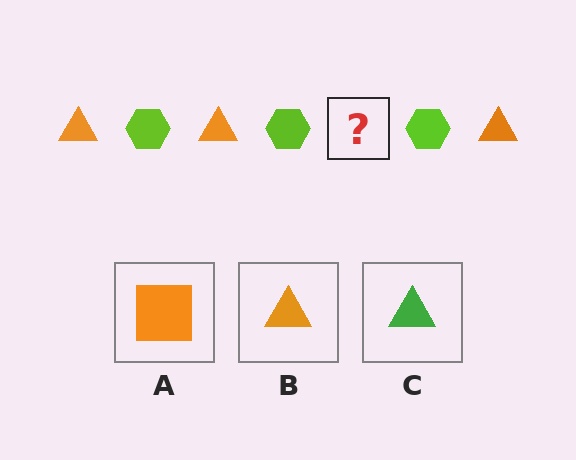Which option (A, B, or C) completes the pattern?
B.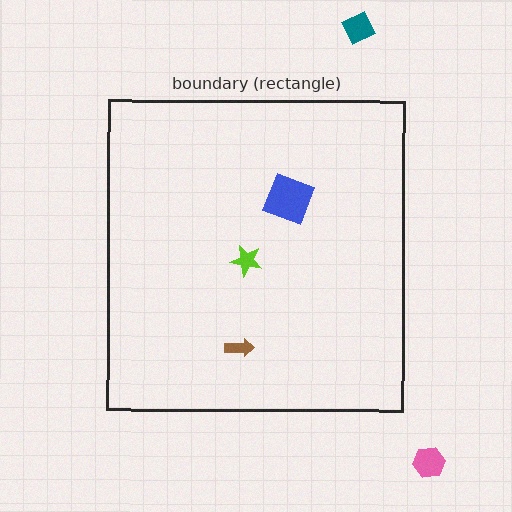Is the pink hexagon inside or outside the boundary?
Outside.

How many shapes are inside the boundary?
3 inside, 2 outside.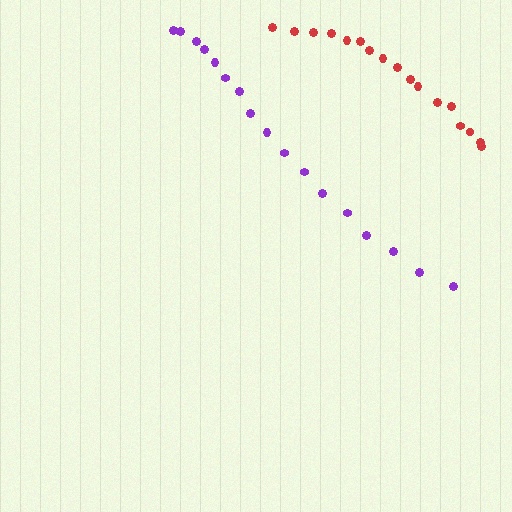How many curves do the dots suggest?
There are 2 distinct paths.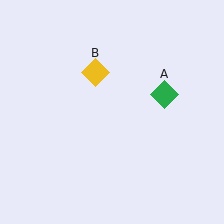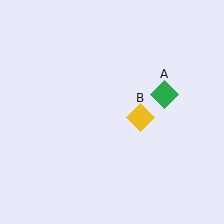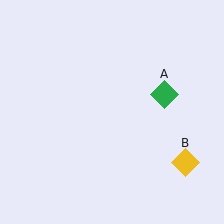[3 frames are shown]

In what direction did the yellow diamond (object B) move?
The yellow diamond (object B) moved down and to the right.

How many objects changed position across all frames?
1 object changed position: yellow diamond (object B).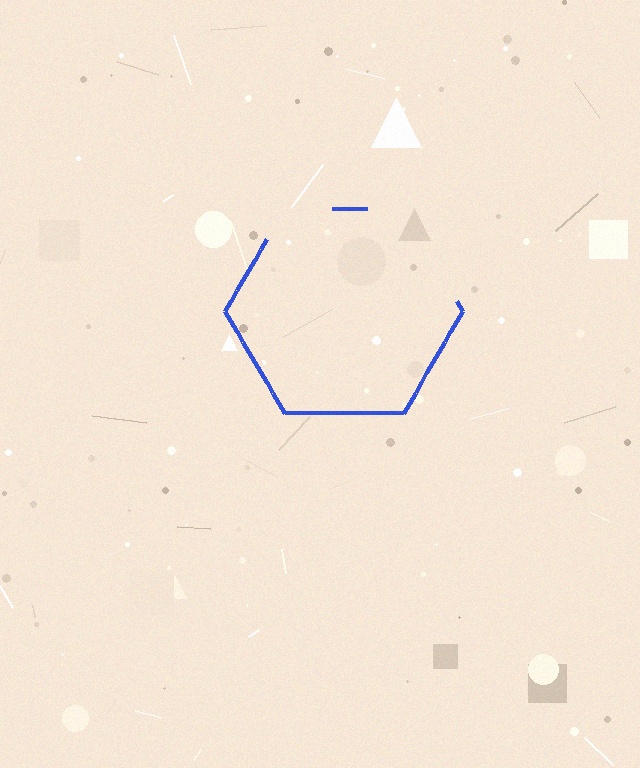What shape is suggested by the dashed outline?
The dashed outline suggests a hexagon.